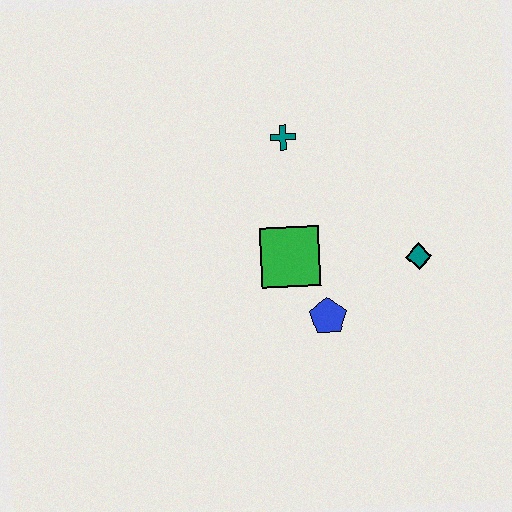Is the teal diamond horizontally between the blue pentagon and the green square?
No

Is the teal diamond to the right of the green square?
Yes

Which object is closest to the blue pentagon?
The green square is closest to the blue pentagon.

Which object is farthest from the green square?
The teal diamond is farthest from the green square.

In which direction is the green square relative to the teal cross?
The green square is below the teal cross.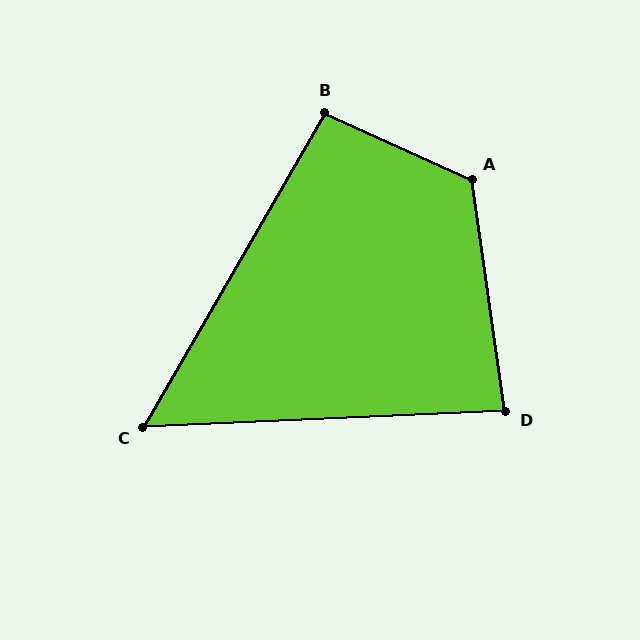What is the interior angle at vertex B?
Approximately 96 degrees (obtuse).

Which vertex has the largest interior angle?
A, at approximately 123 degrees.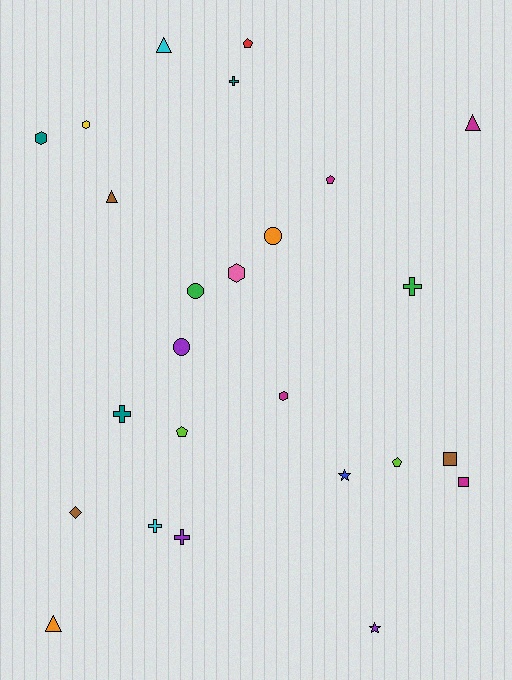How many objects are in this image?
There are 25 objects.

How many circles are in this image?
There are 3 circles.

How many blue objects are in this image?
There is 1 blue object.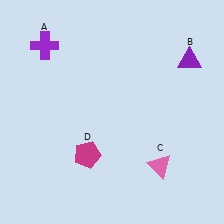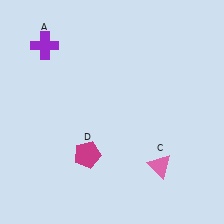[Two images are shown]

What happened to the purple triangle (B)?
The purple triangle (B) was removed in Image 2. It was in the top-right area of Image 1.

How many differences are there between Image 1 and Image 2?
There is 1 difference between the two images.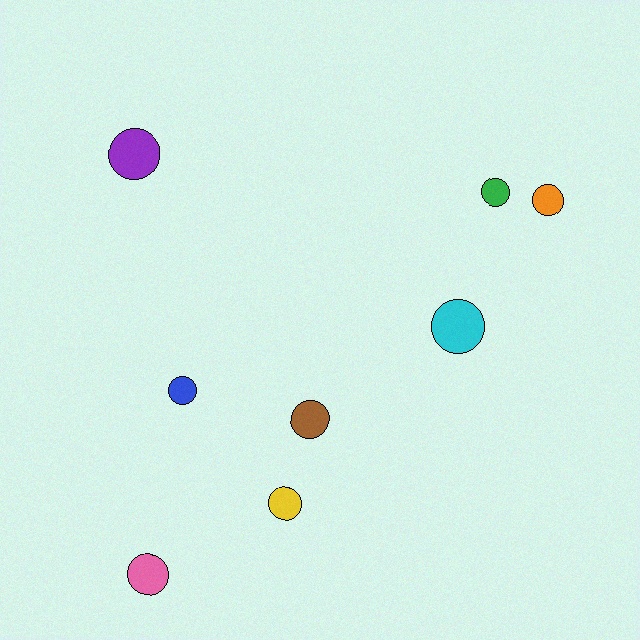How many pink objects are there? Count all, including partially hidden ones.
There is 1 pink object.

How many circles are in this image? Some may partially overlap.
There are 8 circles.